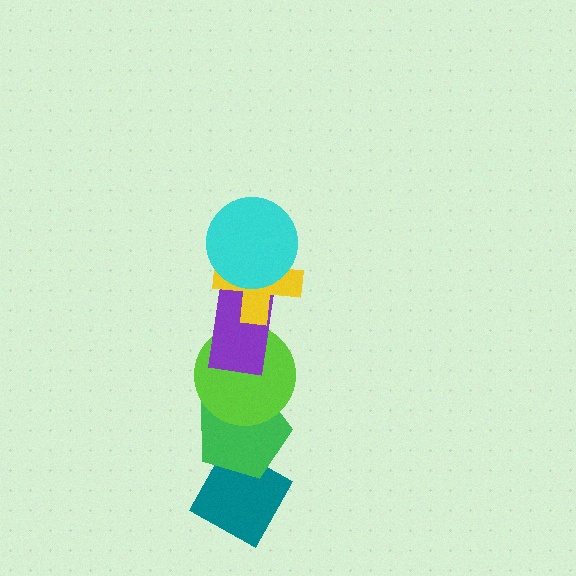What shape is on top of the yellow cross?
The cyan circle is on top of the yellow cross.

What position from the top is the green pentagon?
The green pentagon is 5th from the top.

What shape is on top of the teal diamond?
The green pentagon is on top of the teal diamond.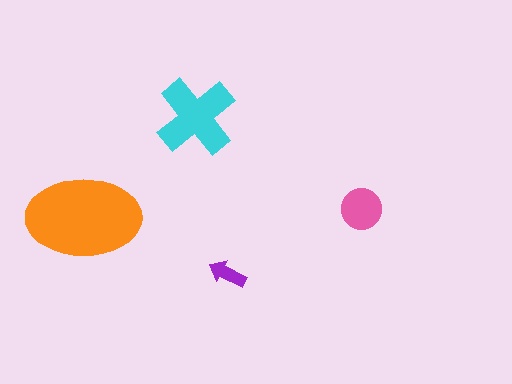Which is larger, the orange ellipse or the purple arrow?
The orange ellipse.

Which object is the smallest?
The purple arrow.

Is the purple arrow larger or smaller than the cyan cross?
Smaller.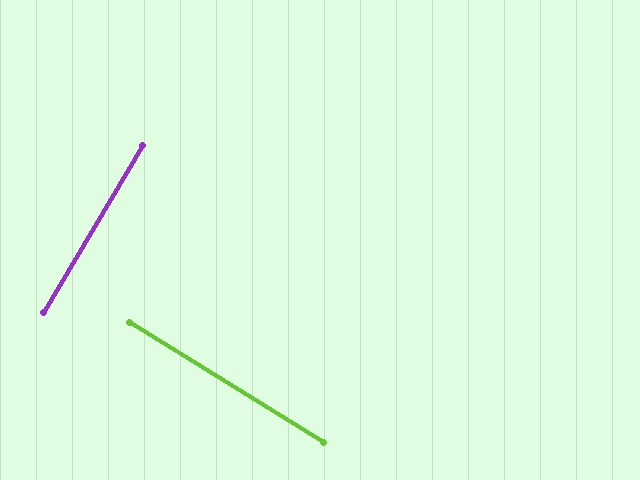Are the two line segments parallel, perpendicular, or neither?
Perpendicular — they meet at approximately 89°.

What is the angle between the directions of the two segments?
Approximately 89 degrees.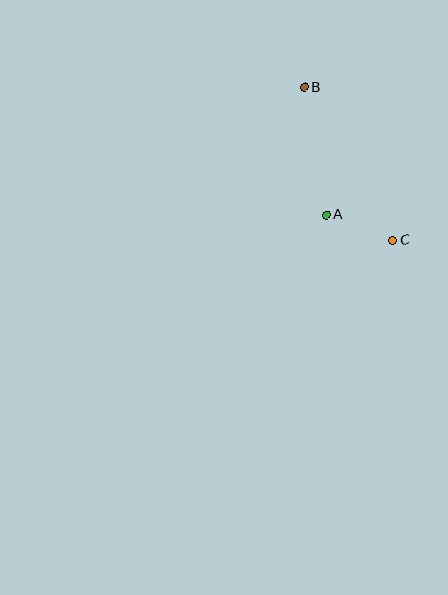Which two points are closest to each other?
Points A and C are closest to each other.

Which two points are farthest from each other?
Points B and C are farthest from each other.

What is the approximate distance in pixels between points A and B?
The distance between A and B is approximately 130 pixels.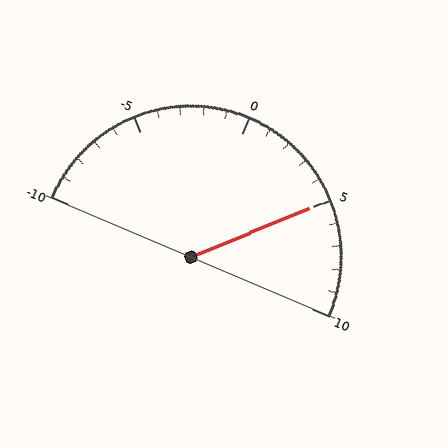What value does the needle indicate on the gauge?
The needle indicates approximately 5.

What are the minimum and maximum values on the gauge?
The gauge ranges from -10 to 10.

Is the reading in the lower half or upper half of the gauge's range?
The reading is in the upper half of the range (-10 to 10).